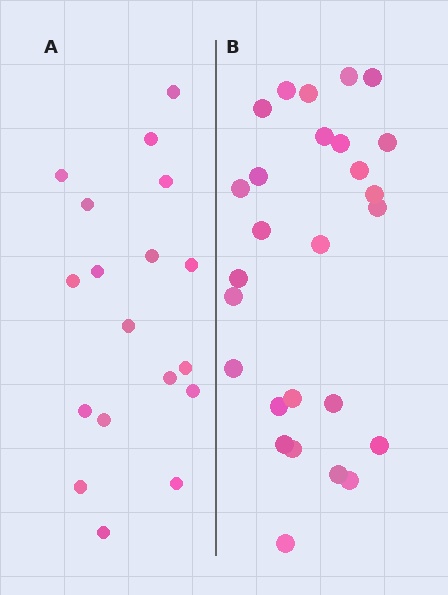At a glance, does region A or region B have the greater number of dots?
Region B (the right region) has more dots.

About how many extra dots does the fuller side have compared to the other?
Region B has roughly 8 or so more dots than region A.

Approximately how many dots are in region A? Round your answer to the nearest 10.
About 20 dots. (The exact count is 18, which rounds to 20.)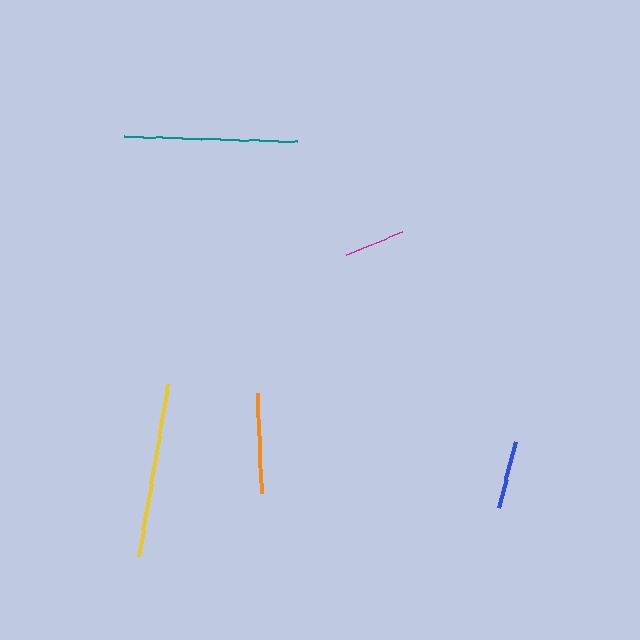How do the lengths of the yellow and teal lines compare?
The yellow and teal lines are approximately the same length.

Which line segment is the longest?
The yellow line is the longest at approximately 174 pixels.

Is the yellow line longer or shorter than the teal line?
The yellow line is longer than the teal line.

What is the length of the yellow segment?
The yellow segment is approximately 174 pixels long.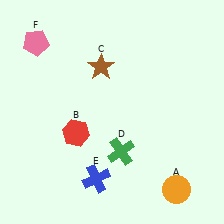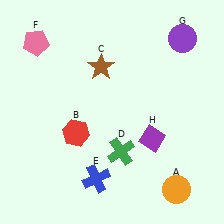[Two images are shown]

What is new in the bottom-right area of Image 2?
A purple diamond (H) was added in the bottom-right area of Image 2.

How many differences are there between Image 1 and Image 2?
There are 2 differences between the two images.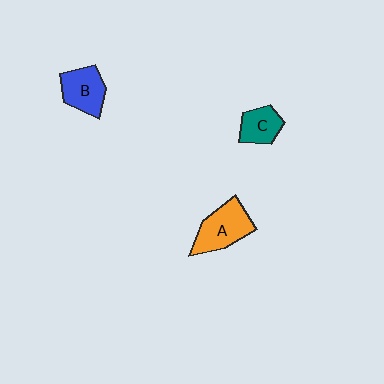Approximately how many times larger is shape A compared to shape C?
Approximately 1.5 times.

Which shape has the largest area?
Shape A (orange).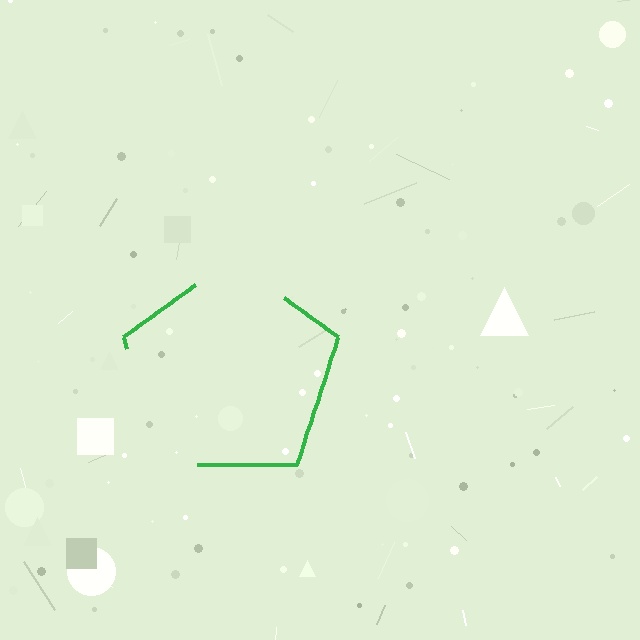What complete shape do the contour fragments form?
The contour fragments form a pentagon.